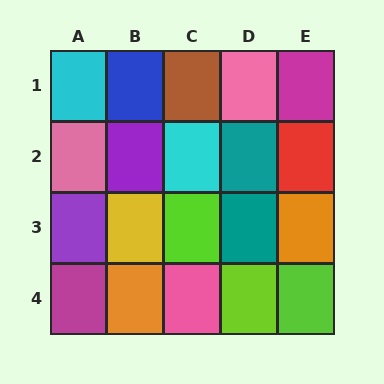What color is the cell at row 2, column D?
Teal.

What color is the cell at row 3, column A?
Purple.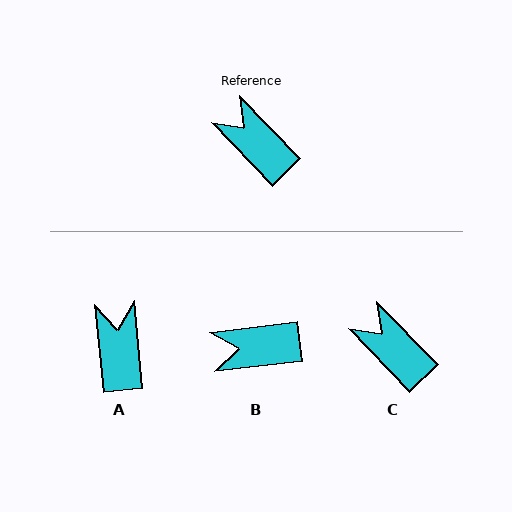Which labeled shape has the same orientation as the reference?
C.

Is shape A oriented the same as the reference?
No, it is off by about 39 degrees.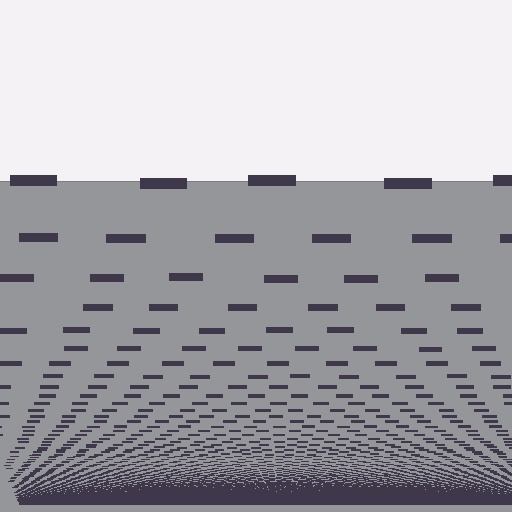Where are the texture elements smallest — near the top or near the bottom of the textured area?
Near the bottom.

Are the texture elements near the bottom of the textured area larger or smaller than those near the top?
Smaller. The gradient is inverted — elements near the bottom are smaller and denser.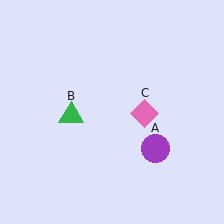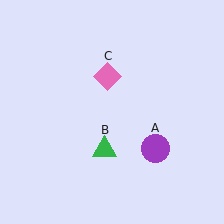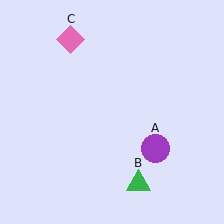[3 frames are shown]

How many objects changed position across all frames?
2 objects changed position: green triangle (object B), pink diamond (object C).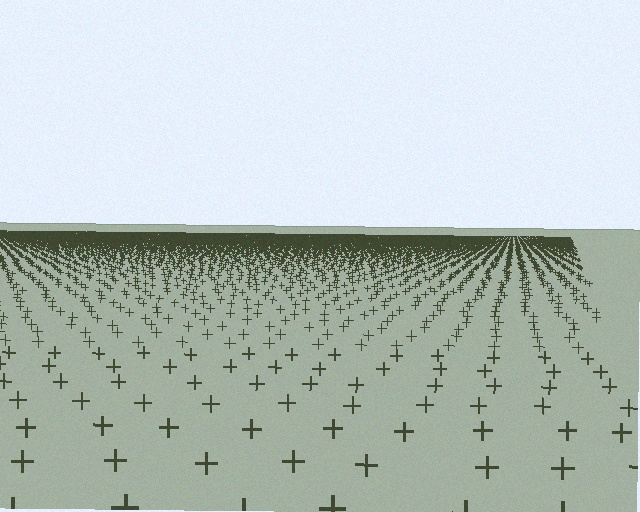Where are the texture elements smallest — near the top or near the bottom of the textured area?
Near the top.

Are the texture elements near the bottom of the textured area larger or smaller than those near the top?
Larger. Near the bottom, elements are closer to the viewer and appear at a bigger on-screen size.